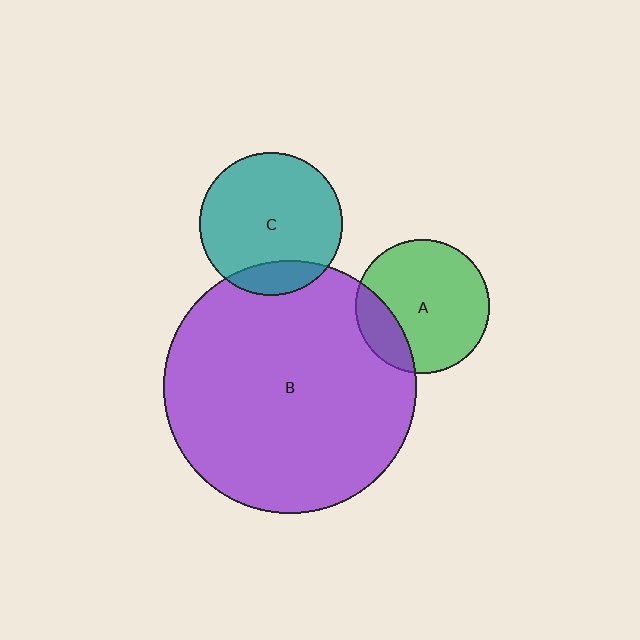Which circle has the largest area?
Circle B (purple).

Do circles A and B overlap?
Yes.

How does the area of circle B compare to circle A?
Approximately 3.6 times.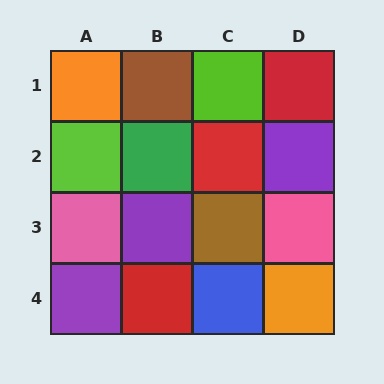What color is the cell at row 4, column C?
Blue.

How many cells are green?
1 cell is green.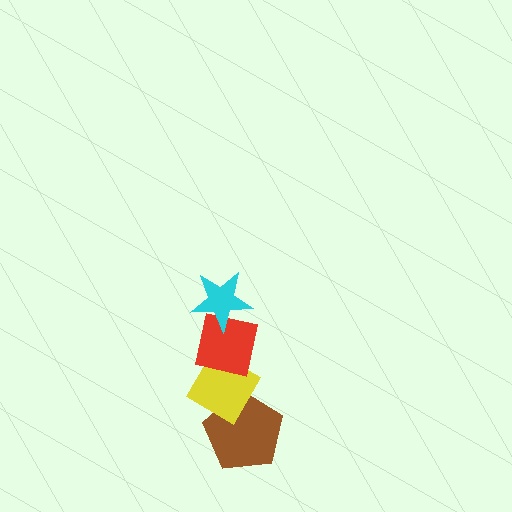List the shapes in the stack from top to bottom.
From top to bottom: the cyan star, the red square, the yellow diamond, the brown pentagon.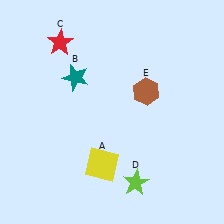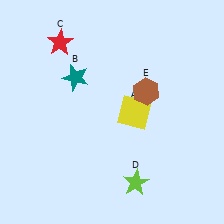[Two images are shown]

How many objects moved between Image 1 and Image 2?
1 object moved between the two images.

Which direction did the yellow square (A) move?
The yellow square (A) moved up.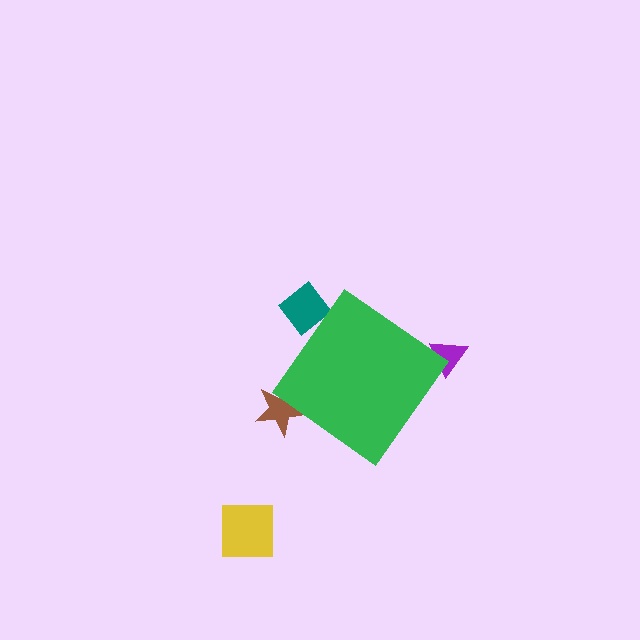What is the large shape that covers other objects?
A green diamond.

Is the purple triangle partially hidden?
Yes, the purple triangle is partially hidden behind the green diamond.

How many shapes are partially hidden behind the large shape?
3 shapes are partially hidden.